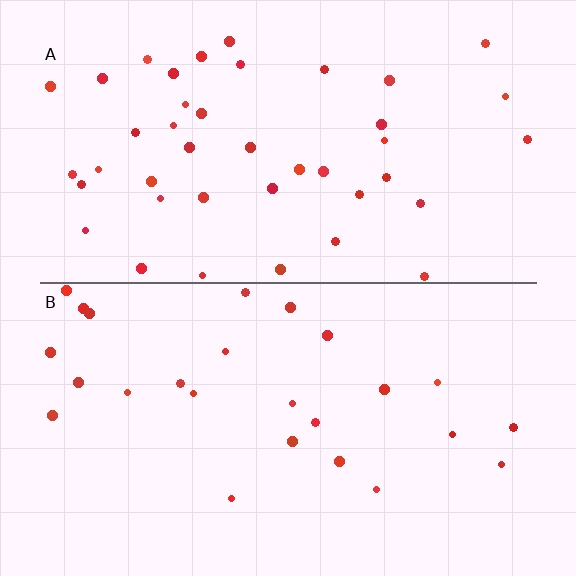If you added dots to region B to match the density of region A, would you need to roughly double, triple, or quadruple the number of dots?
Approximately double.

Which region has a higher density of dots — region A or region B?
A (the top).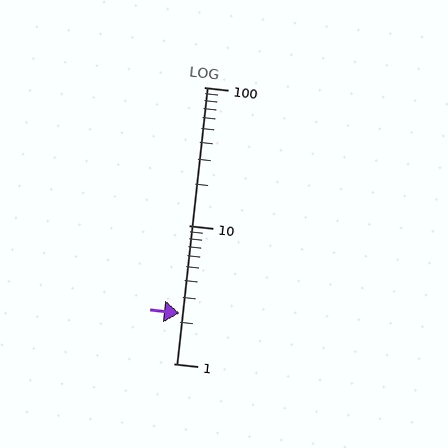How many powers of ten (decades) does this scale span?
The scale spans 2 decades, from 1 to 100.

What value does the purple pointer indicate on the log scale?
The pointer indicates approximately 2.3.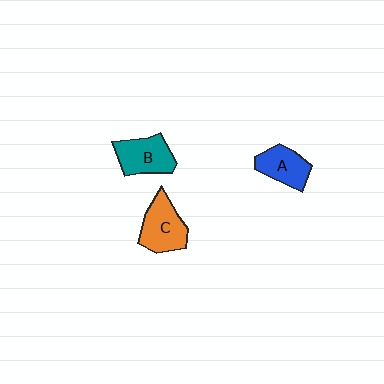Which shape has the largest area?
Shape C (orange).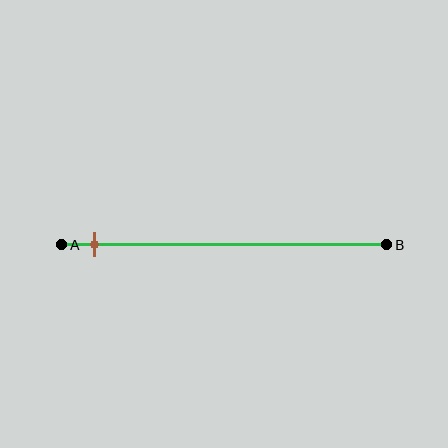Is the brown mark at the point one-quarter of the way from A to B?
No, the mark is at about 10% from A, not at the 25% one-quarter point.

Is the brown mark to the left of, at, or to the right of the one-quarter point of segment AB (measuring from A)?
The brown mark is to the left of the one-quarter point of segment AB.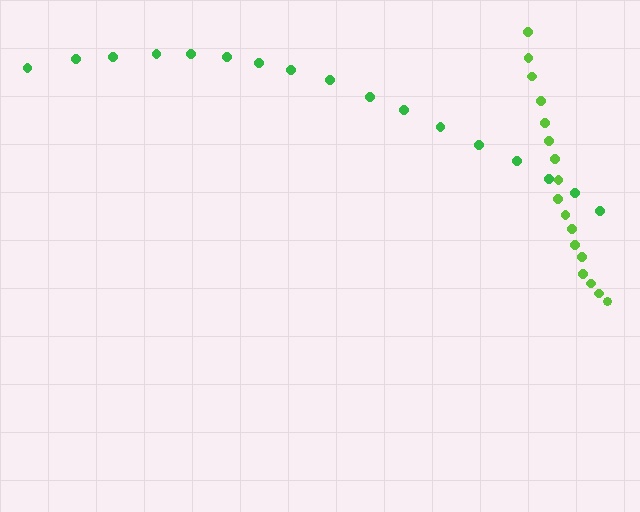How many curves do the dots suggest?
There are 2 distinct paths.